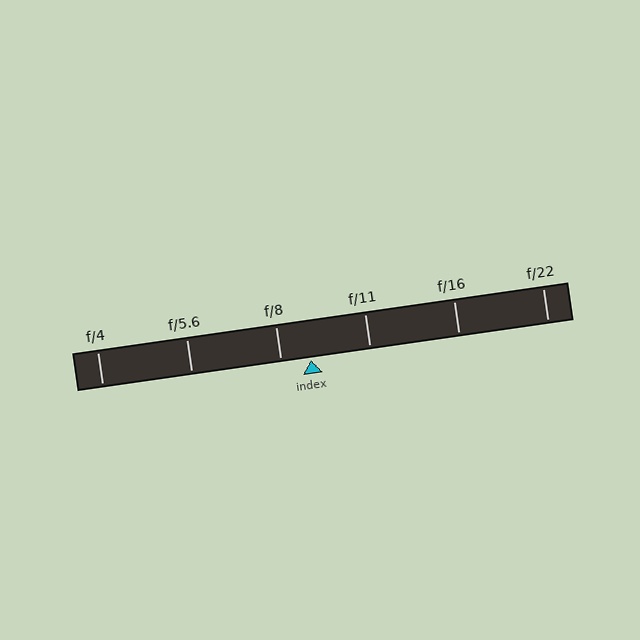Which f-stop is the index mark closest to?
The index mark is closest to f/8.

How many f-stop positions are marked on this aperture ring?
There are 6 f-stop positions marked.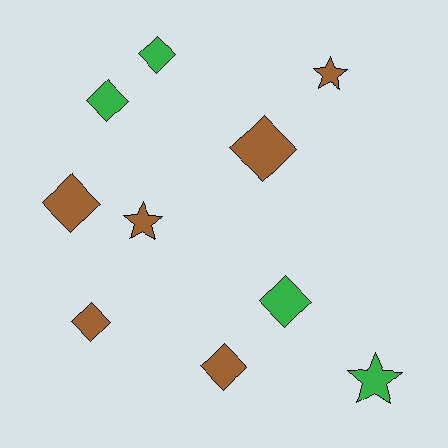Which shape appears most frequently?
Diamond, with 7 objects.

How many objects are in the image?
There are 10 objects.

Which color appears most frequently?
Brown, with 6 objects.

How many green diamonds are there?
There are 3 green diamonds.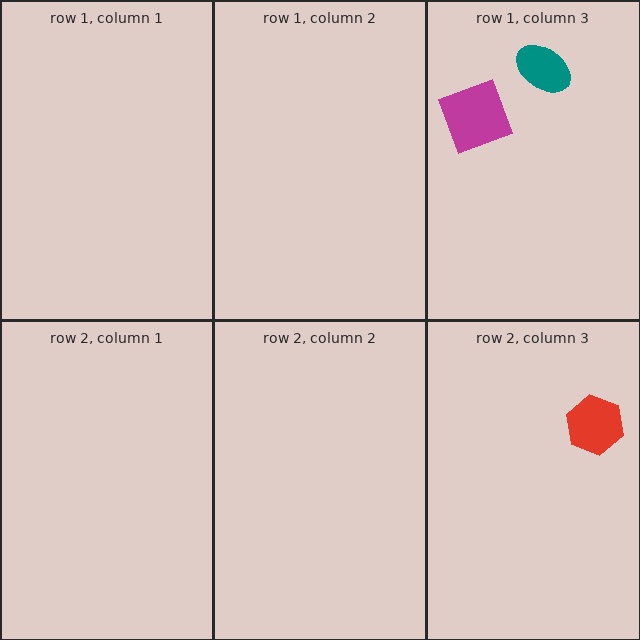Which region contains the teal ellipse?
The row 1, column 3 region.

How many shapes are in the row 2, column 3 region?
1.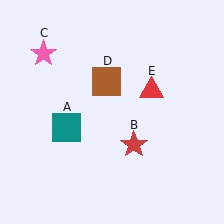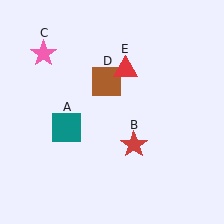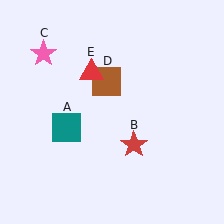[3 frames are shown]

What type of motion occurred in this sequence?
The red triangle (object E) rotated counterclockwise around the center of the scene.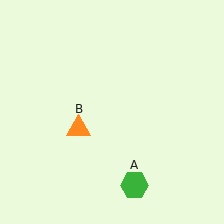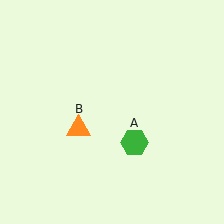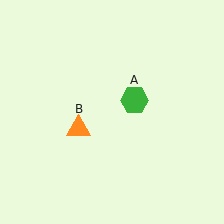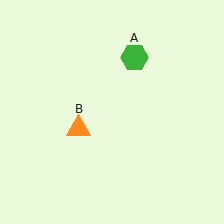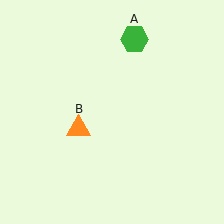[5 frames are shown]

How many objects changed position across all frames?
1 object changed position: green hexagon (object A).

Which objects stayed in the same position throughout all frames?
Orange triangle (object B) remained stationary.